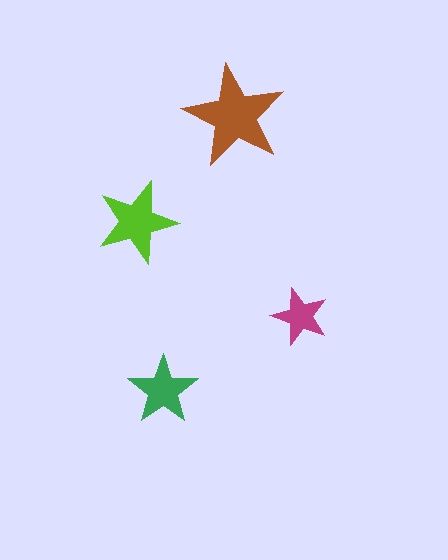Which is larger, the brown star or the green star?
The brown one.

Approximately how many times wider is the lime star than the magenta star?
About 1.5 times wider.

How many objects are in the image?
There are 4 objects in the image.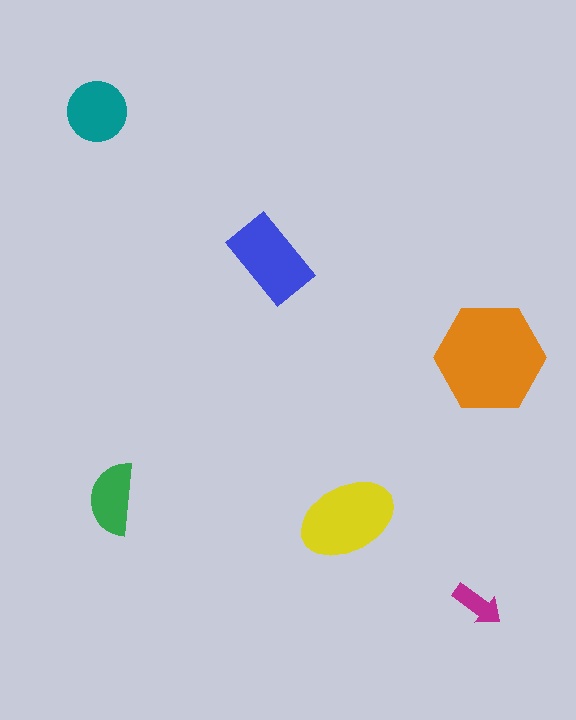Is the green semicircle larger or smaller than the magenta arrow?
Larger.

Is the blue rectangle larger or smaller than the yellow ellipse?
Smaller.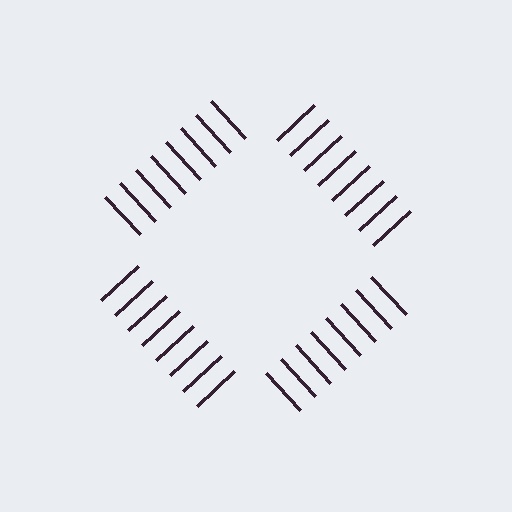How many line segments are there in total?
32 — 8 along each of the 4 edges.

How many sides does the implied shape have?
4 sides — the line-ends trace a square.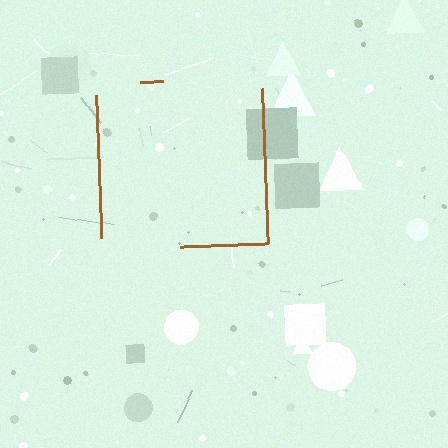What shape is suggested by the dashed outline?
The dashed outline suggests a square.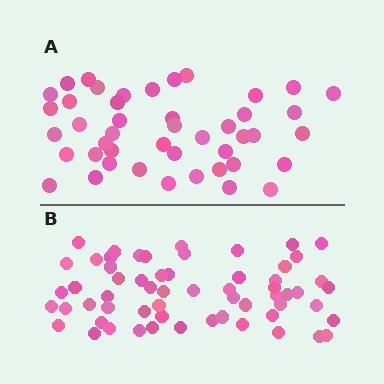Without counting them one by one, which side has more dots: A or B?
Region B (the bottom region) has more dots.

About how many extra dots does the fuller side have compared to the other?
Region B has approximately 15 more dots than region A.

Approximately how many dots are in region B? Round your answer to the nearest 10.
About 60 dots.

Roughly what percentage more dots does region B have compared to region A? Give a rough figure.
About 35% more.